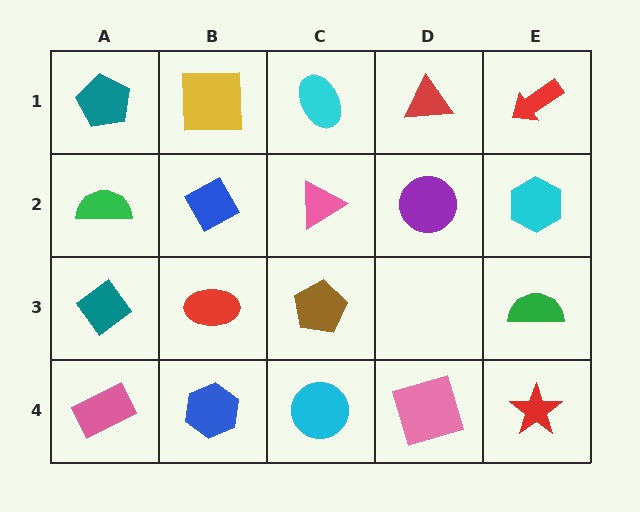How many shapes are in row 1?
5 shapes.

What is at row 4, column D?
A pink square.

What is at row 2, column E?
A cyan hexagon.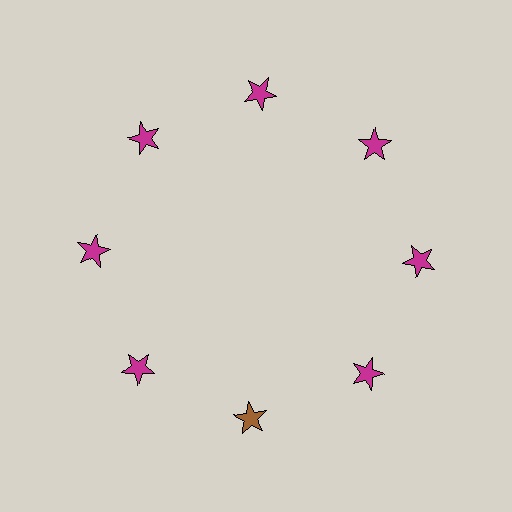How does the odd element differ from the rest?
It has a different color: brown instead of magenta.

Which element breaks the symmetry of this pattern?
The brown star at roughly the 6 o'clock position breaks the symmetry. All other shapes are magenta stars.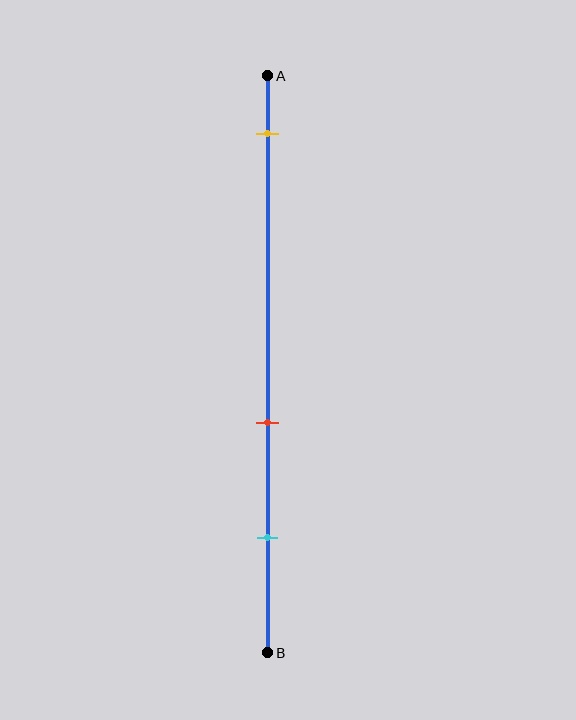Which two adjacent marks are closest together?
The red and cyan marks are the closest adjacent pair.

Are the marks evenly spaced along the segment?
No, the marks are not evenly spaced.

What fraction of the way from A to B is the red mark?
The red mark is approximately 60% (0.6) of the way from A to B.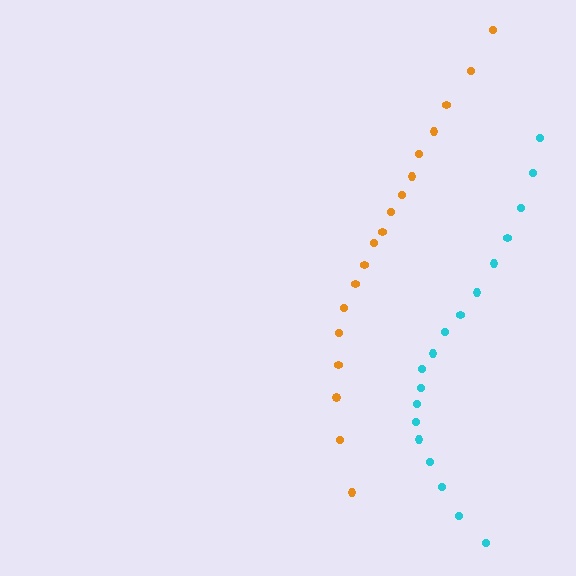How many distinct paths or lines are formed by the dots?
There are 2 distinct paths.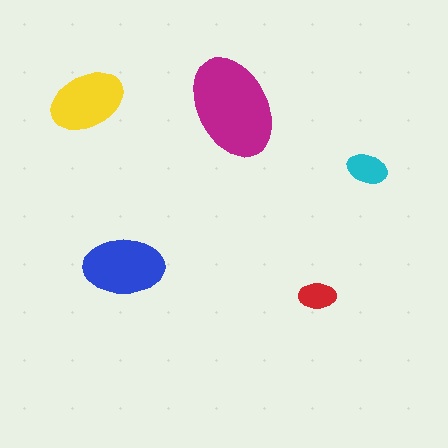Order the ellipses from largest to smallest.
the magenta one, the blue one, the yellow one, the cyan one, the red one.